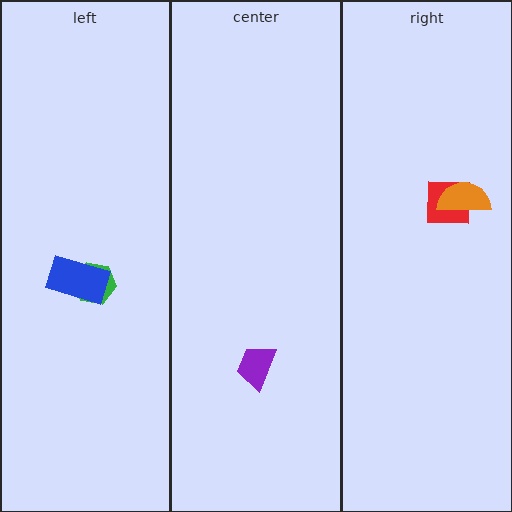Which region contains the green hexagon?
The left region.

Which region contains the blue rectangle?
The left region.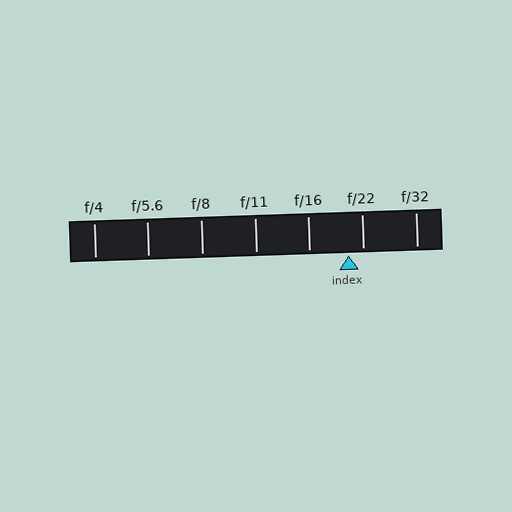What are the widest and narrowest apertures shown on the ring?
The widest aperture shown is f/4 and the narrowest is f/32.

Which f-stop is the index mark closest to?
The index mark is closest to f/22.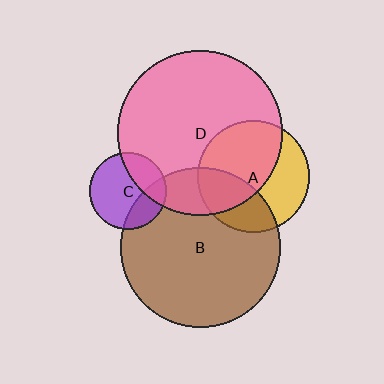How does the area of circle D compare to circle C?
Approximately 4.6 times.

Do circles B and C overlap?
Yes.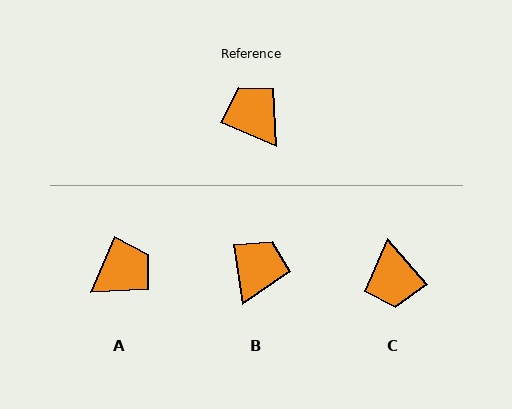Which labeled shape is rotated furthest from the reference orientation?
C, about 154 degrees away.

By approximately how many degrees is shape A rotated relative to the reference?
Approximately 90 degrees clockwise.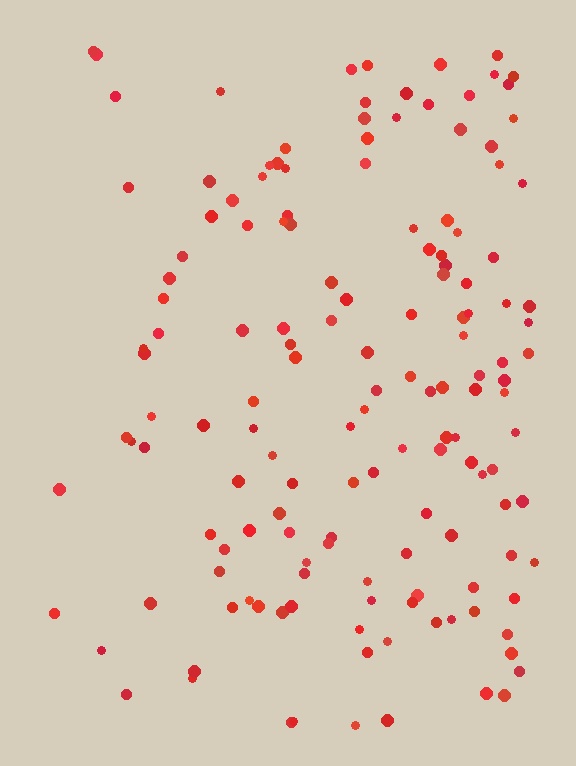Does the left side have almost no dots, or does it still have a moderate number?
Still a moderate number, just noticeably fewer than the right.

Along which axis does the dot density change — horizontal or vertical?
Horizontal.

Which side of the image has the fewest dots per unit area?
The left.